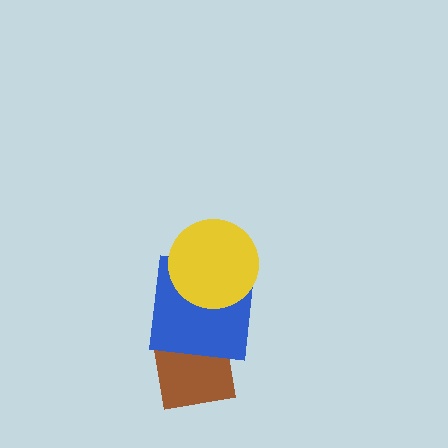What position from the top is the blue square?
The blue square is 2nd from the top.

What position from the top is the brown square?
The brown square is 3rd from the top.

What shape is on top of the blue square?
The yellow circle is on top of the blue square.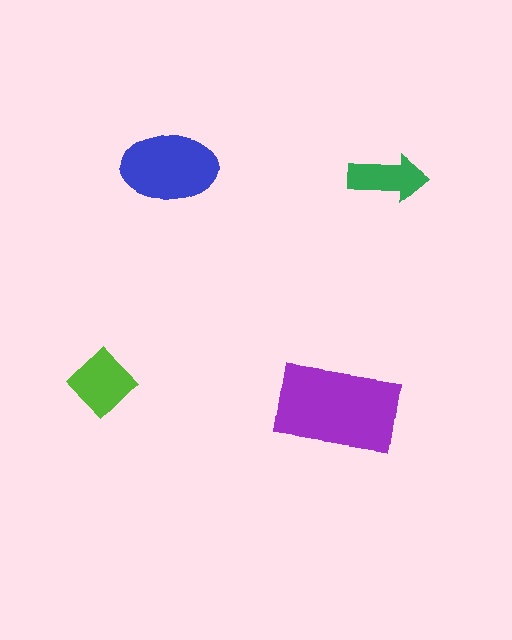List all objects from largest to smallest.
The purple rectangle, the blue ellipse, the lime diamond, the green arrow.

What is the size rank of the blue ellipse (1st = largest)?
2nd.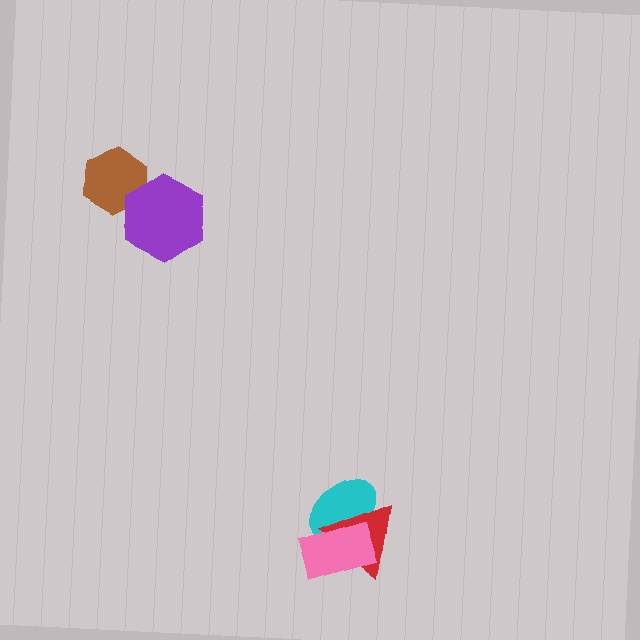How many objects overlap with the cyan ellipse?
2 objects overlap with the cyan ellipse.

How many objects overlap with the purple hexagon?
1 object overlaps with the purple hexagon.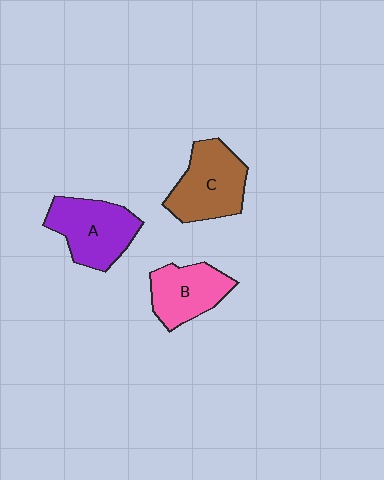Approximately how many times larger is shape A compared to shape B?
Approximately 1.2 times.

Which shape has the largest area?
Shape C (brown).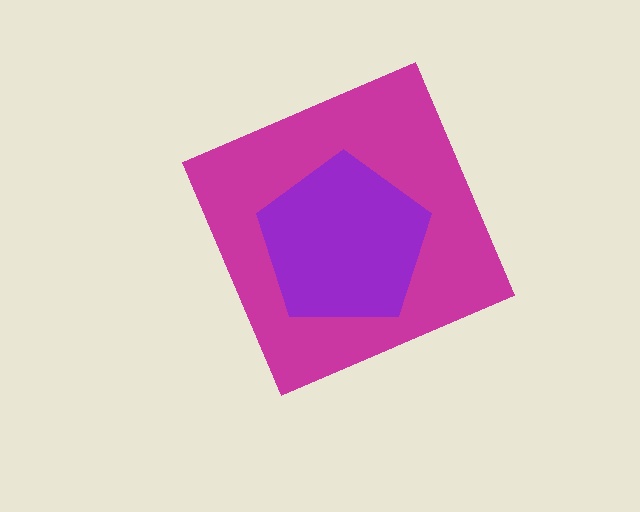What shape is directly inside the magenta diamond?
The purple pentagon.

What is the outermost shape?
The magenta diamond.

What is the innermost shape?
The purple pentagon.